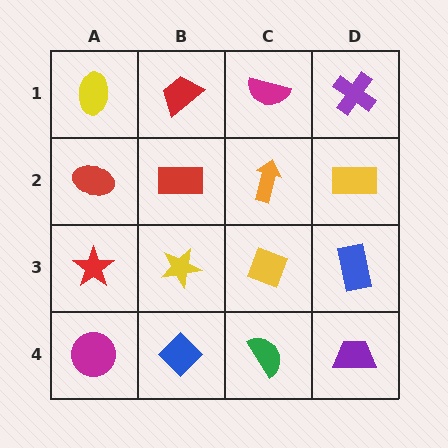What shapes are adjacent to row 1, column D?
A yellow rectangle (row 2, column D), a magenta semicircle (row 1, column C).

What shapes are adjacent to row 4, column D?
A blue rectangle (row 3, column D), a green semicircle (row 4, column C).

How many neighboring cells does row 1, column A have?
2.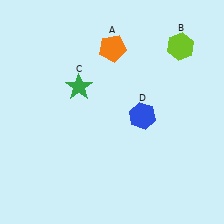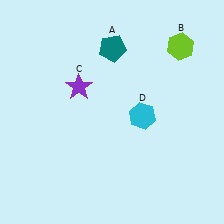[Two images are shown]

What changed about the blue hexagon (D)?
In Image 1, D is blue. In Image 2, it changed to cyan.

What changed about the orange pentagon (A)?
In Image 1, A is orange. In Image 2, it changed to teal.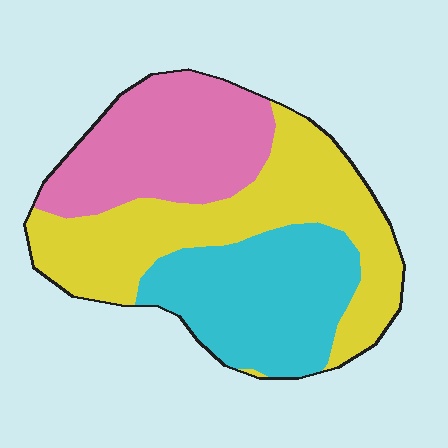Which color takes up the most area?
Yellow, at roughly 40%.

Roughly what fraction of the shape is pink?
Pink takes up about one third (1/3) of the shape.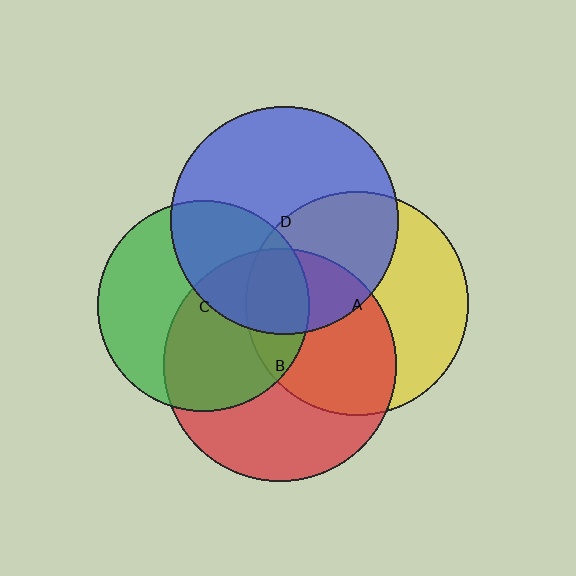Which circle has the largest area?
Circle B (red).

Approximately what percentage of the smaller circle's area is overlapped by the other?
Approximately 40%.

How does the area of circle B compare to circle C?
Approximately 1.2 times.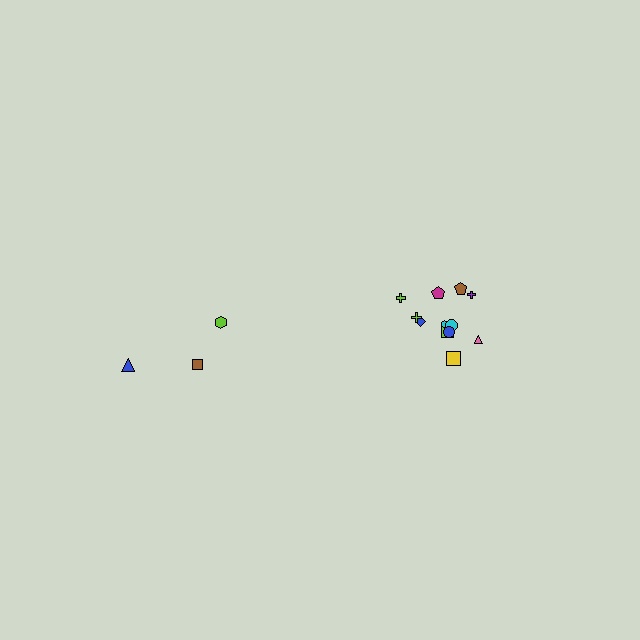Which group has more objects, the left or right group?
The right group.